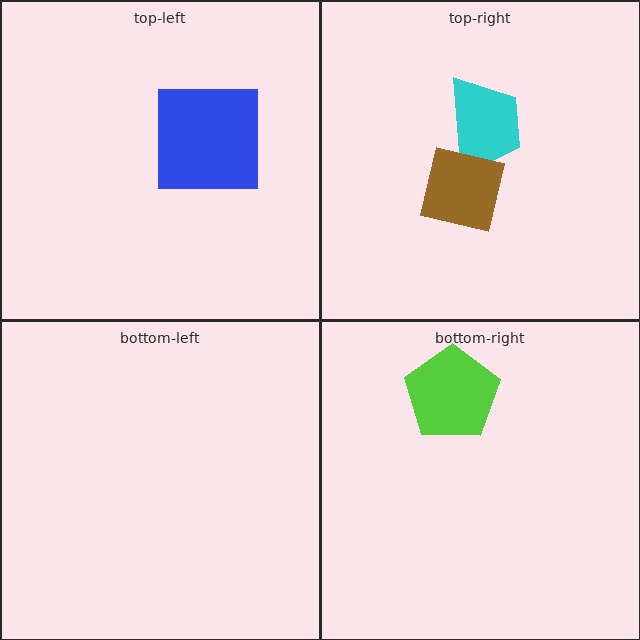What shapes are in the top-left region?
The blue square.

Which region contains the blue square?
The top-left region.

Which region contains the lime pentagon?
The bottom-right region.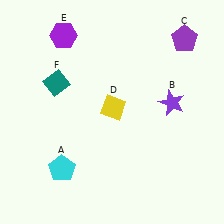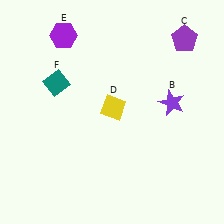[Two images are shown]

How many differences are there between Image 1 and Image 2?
There is 1 difference between the two images.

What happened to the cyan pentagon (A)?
The cyan pentagon (A) was removed in Image 2. It was in the bottom-left area of Image 1.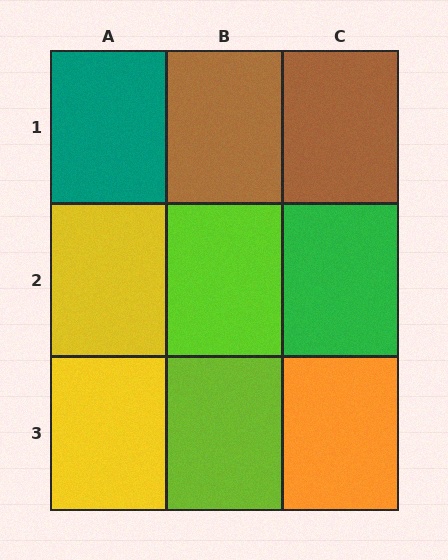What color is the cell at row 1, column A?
Teal.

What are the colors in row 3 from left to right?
Yellow, lime, orange.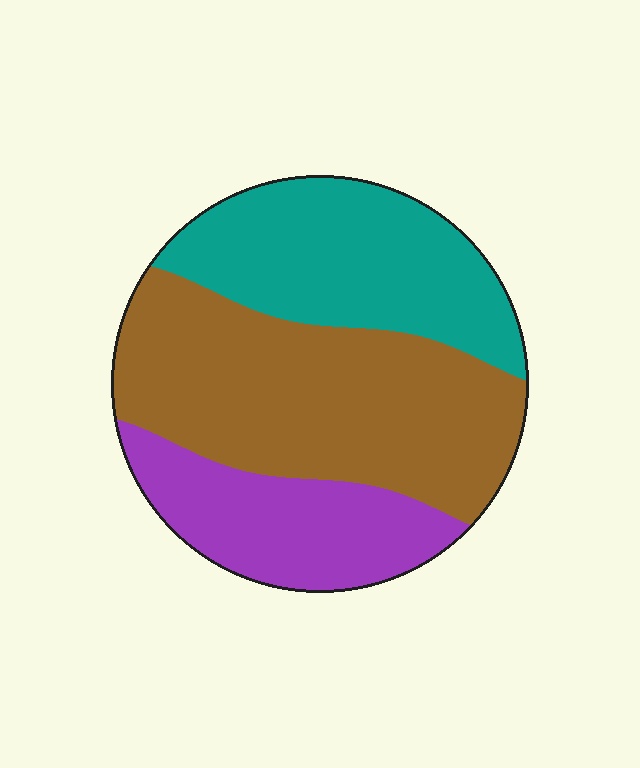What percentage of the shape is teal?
Teal takes up about one third (1/3) of the shape.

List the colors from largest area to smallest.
From largest to smallest: brown, teal, purple.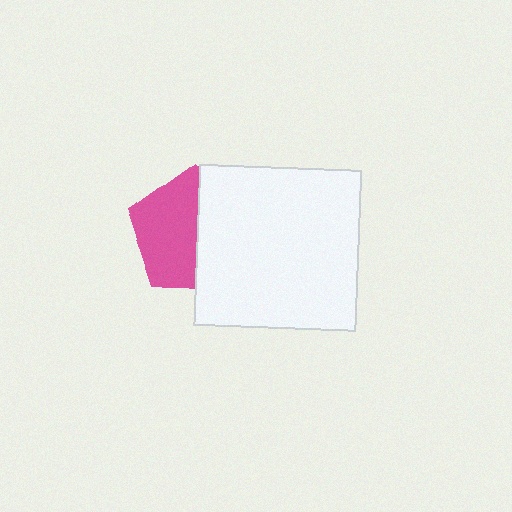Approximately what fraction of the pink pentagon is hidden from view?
Roughly 47% of the pink pentagon is hidden behind the white square.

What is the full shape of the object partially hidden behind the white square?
The partially hidden object is a pink pentagon.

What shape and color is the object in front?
The object in front is a white square.